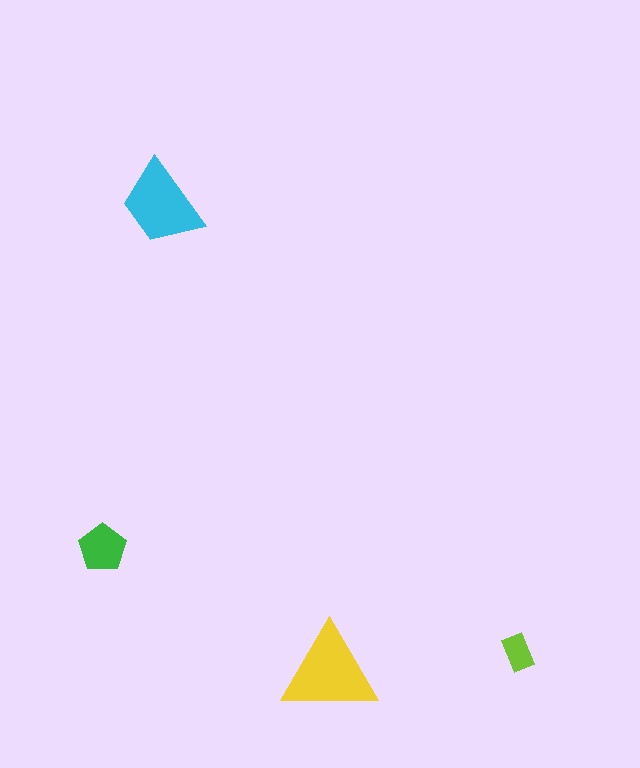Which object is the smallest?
The lime rectangle.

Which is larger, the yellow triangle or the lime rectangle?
The yellow triangle.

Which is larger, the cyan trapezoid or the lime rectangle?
The cyan trapezoid.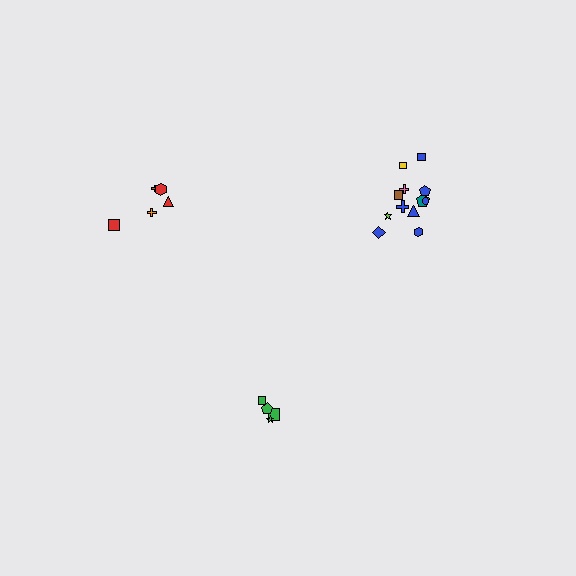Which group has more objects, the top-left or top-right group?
The top-right group.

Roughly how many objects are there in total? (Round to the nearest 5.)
Roughly 20 objects in total.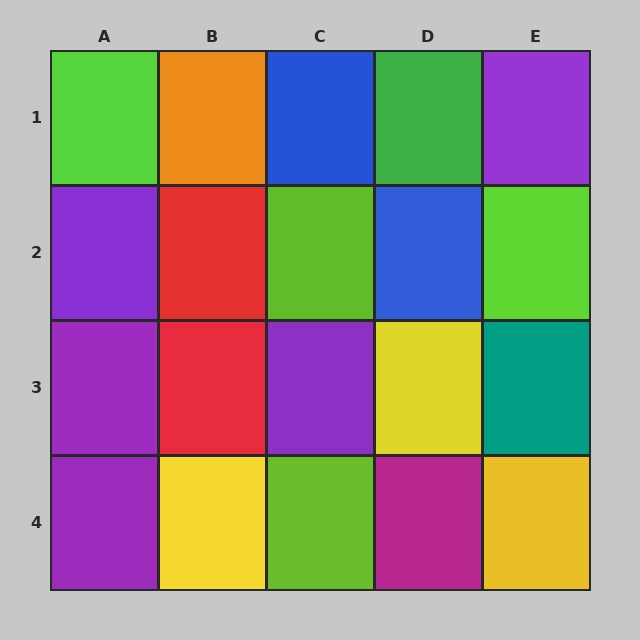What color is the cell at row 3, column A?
Purple.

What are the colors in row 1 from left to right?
Lime, orange, blue, green, purple.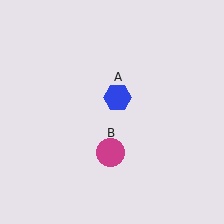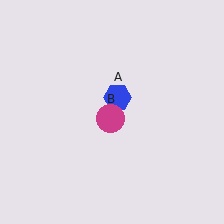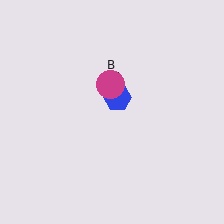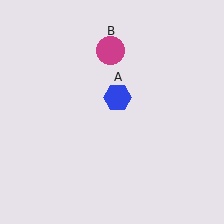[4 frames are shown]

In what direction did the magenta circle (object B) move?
The magenta circle (object B) moved up.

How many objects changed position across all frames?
1 object changed position: magenta circle (object B).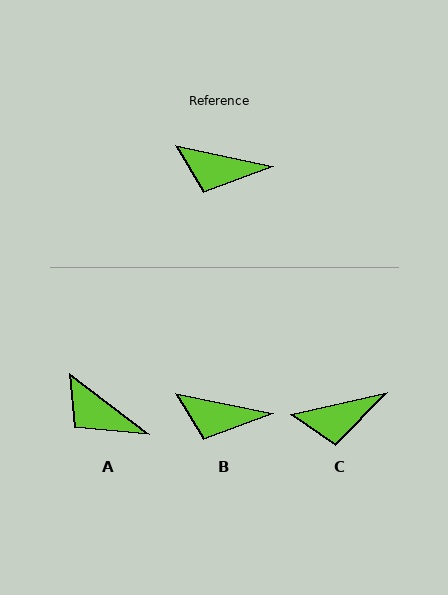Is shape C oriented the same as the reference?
No, it is off by about 25 degrees.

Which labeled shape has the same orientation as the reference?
B.